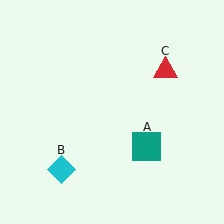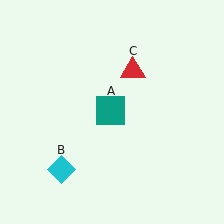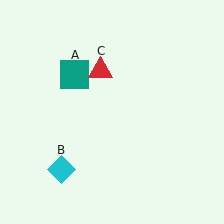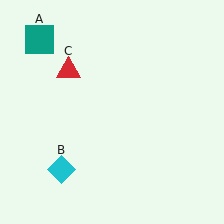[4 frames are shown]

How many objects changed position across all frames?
2 objects changed position: teal square (object A), red triangle (object C).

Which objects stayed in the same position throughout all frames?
Cyan diamond (object B) remained stationary.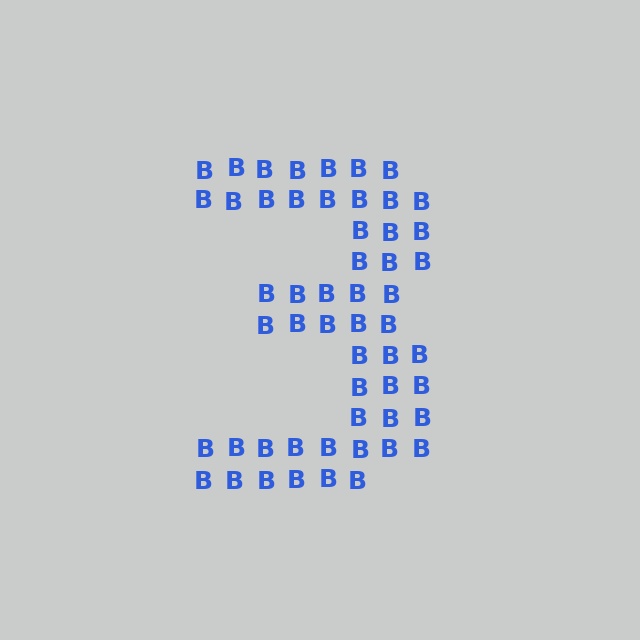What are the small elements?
The small elements are letter B's.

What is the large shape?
The large shape is the digit 3.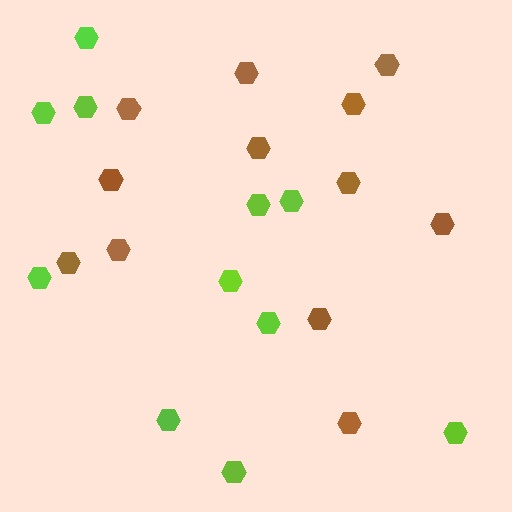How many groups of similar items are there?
There are 2 groups: one group of brown hexagons (12) and one group of lime hexagons (11).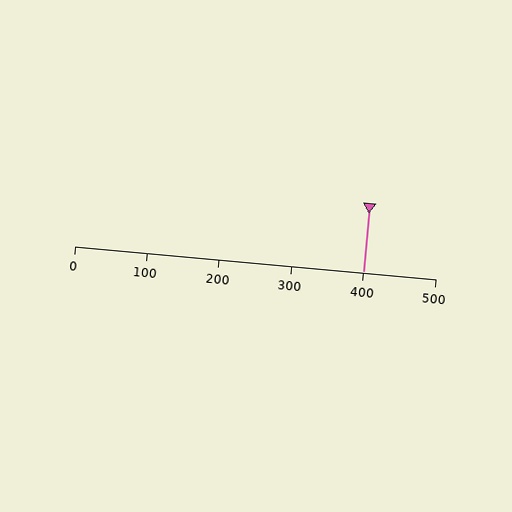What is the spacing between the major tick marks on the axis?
The major ticks are spaced 100 apart.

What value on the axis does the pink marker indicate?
The marker indicates approximately 400.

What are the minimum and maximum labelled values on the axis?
The axis runs from 0 to 500.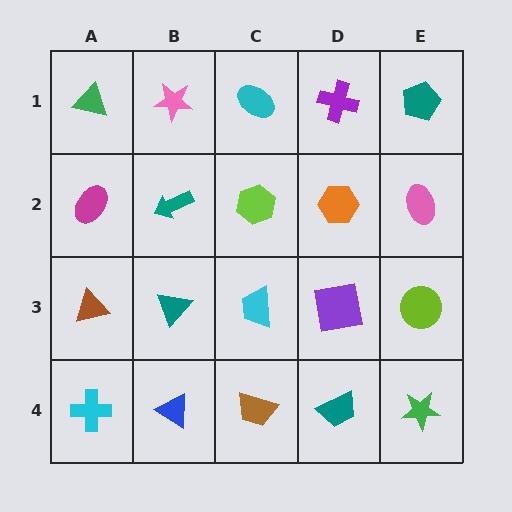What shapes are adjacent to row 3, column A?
A magenta ellipse (row 2, column A), a cyan cross (row 4, column A), a teal triangle (row 3, column B).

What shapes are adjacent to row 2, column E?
A teal pentagon (row 1, column E), a lime circle (row 3, column E), an orange hexagon (row 2, column D).